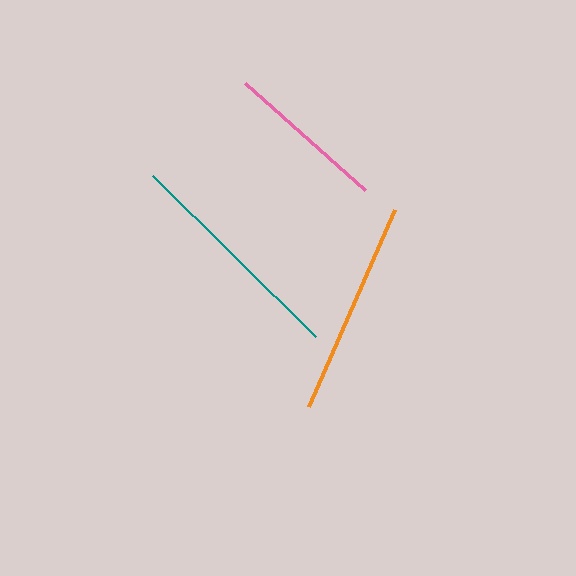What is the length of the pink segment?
The pink segment is approximately 160 pixels long.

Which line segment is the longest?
The teal line is the longest at approximately 230 pixels.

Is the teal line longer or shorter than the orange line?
The teal line is longer than the orange line.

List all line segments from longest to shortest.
From longest to shortest: teal, orange, pink.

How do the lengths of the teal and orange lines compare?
The teal and orange lines are approximately the same length.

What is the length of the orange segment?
The orange segment is approximately 216 pixels long.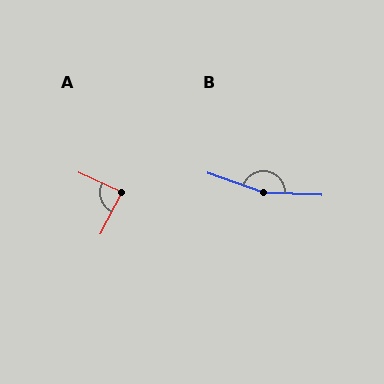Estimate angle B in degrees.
Approximately 163 degrees.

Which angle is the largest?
B, at approximately 163 degrees.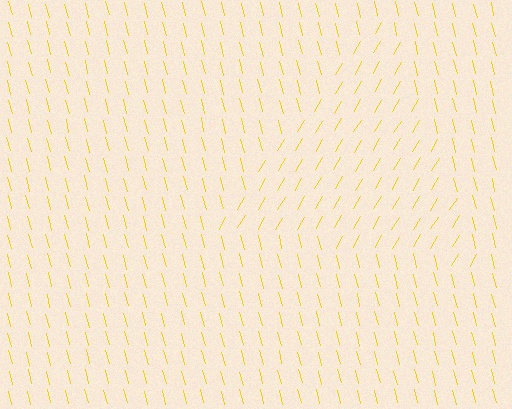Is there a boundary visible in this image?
Yes, there is a texture boundary formed by a change in line orientation.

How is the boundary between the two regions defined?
The boundary is defined purely by a change in line orientation (approximately 45 degrees difference). All lines are the same color and thickness.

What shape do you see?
I see a triangle.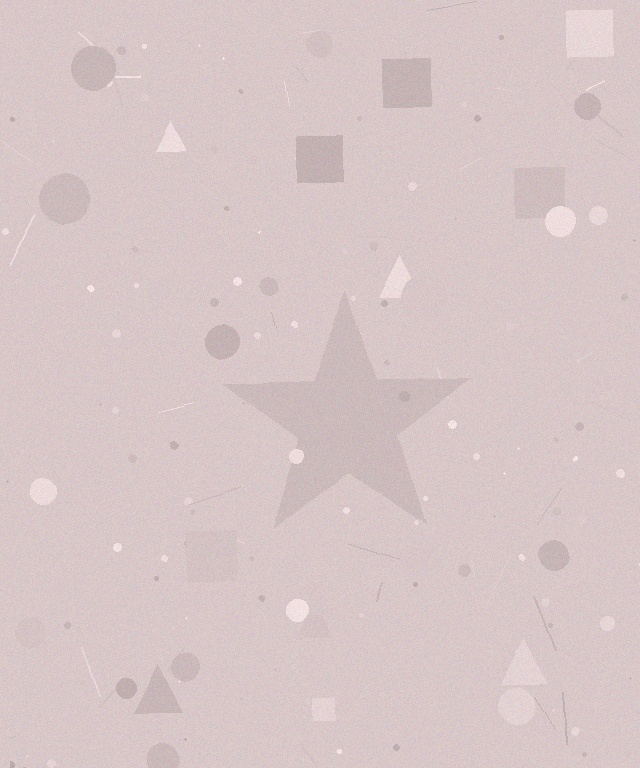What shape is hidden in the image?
A star is hidden in the image.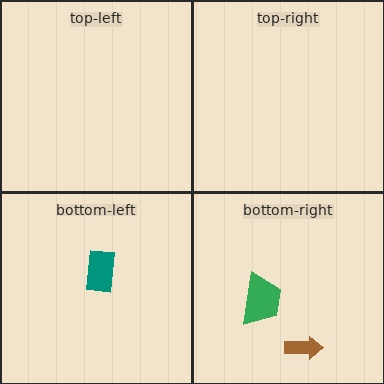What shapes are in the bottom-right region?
The brown arrow, the green trapezoid.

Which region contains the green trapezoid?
The bottom-right region.